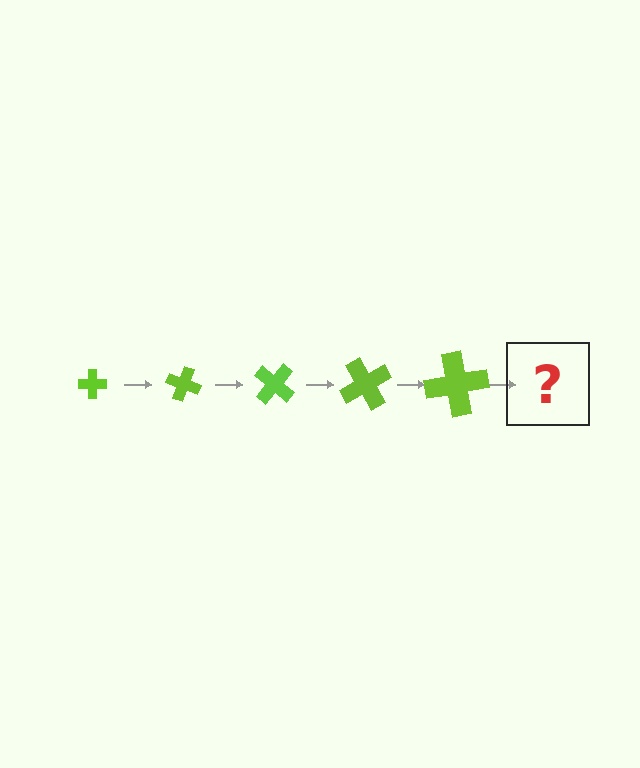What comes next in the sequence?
The next element should be a cross, larger than the previous one and rotated 100 degrees from the start.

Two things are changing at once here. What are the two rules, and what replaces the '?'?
The two rules are that the cross grows larger each step and it rotates 20 degrees each step. The '?' should be a cross, larger than the previous one and rotated 100 degrees from the start.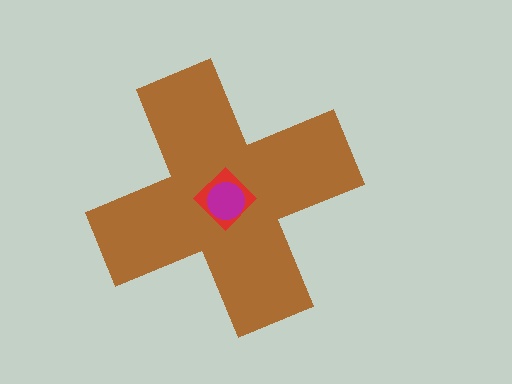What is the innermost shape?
The magenta circle.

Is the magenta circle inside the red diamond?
Yes.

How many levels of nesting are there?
3.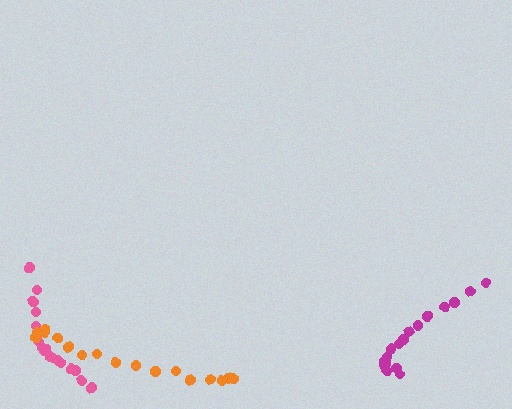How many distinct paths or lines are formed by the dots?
There are 3 distinct paths.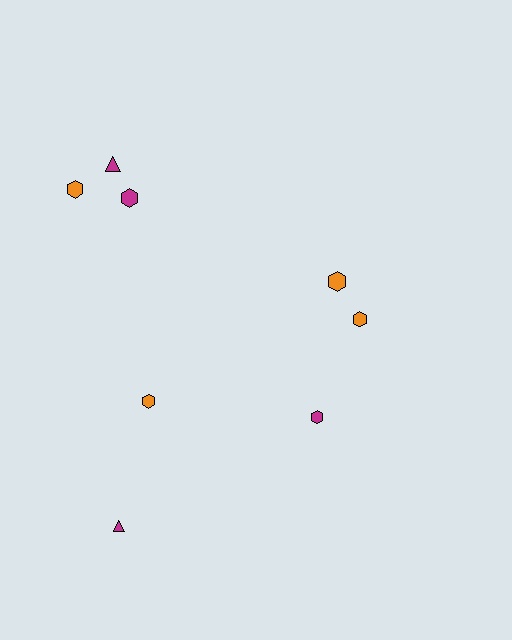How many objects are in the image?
There are 8 objects.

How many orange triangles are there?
There are no orange triangles.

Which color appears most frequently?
Orange, with 4 objects.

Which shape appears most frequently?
Hexagon, with 6 objects.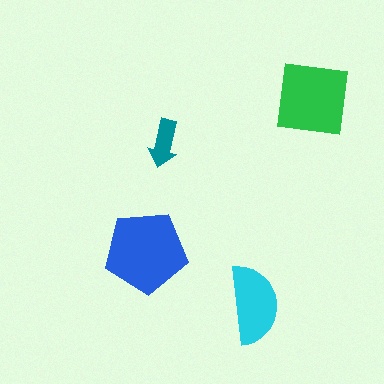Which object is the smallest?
The teal arrow.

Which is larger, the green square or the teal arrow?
The green square.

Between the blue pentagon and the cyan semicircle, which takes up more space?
The blue pentagon.